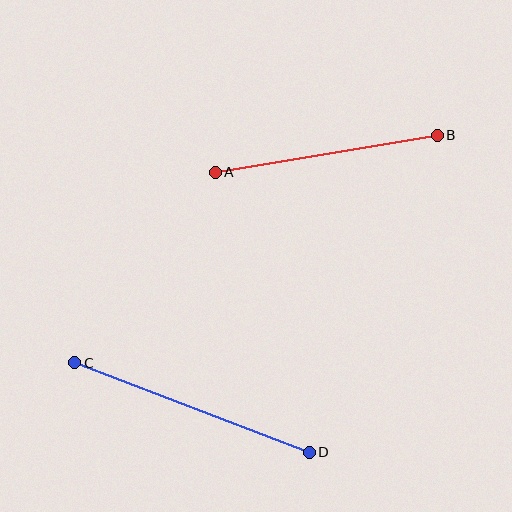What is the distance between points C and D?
The distance is approximately 251 pixels.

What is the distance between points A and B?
The distance is approximately 225 pixels.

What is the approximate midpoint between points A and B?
The midpoint is at approximately (326, 154) pixels.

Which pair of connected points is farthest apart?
Points C and D are farthest apart.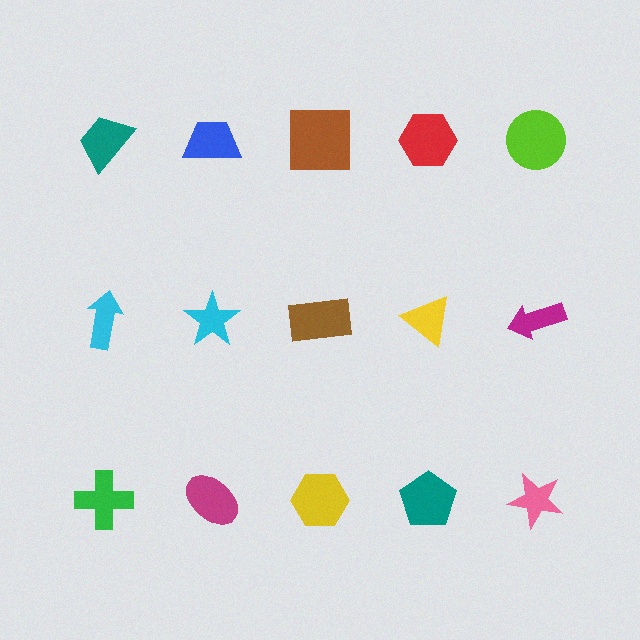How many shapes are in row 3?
5 shapes.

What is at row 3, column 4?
A teal pentagon.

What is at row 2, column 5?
A magenta arrow.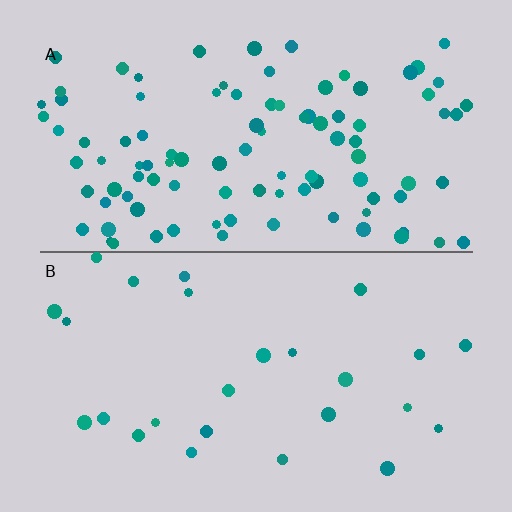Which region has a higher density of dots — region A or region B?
A (the top).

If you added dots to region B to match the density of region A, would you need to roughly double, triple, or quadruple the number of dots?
Approximately quadruple.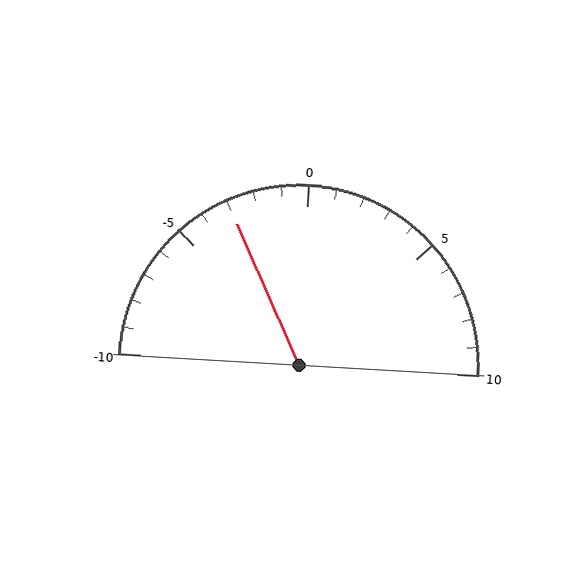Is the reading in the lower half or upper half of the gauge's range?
The reading is in the lower half of the range (-10 to 10).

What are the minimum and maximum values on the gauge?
The gauge ranges from -10 to 10.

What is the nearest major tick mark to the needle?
The nearest major tick mark is -5.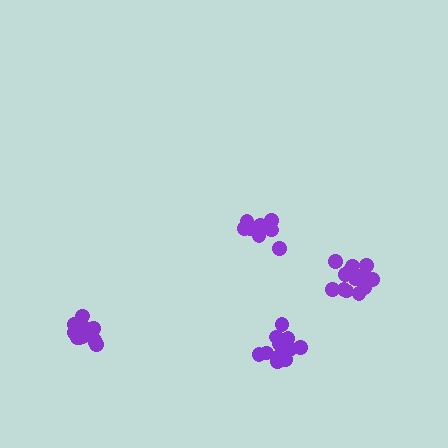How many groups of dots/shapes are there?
There are 4 groups.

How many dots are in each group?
Group 1: 13 dots, Group 2: 15 dots, Group 3: 11 dots, Group 4: 12 dots (51 total).